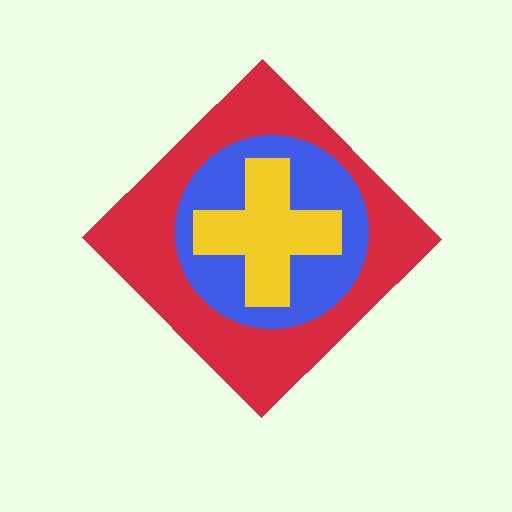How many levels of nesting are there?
3.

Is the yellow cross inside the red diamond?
Yes.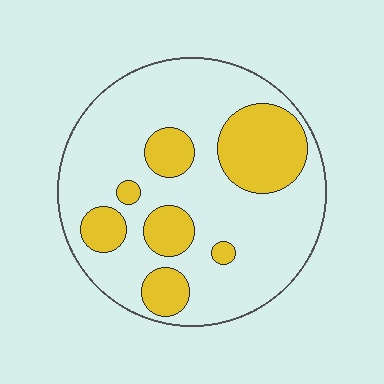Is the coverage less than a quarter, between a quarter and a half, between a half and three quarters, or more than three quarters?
Between a quarter and a half.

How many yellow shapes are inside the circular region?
7.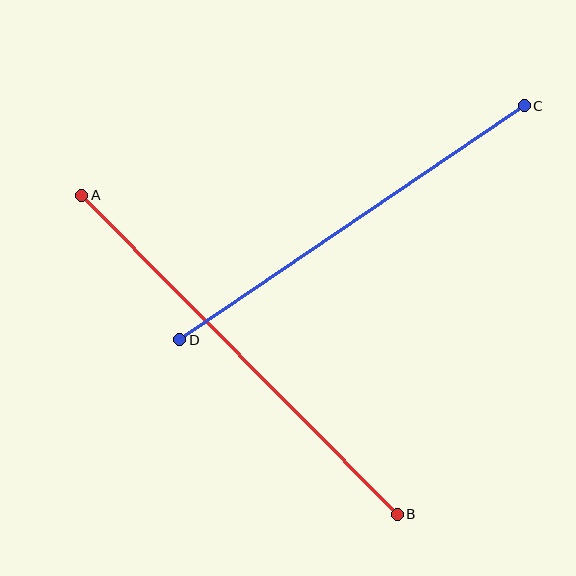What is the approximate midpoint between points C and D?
The midpoint is at approximately (352, 223) pixels.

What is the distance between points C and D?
The distance is approximately 416 pixels.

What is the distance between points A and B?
The distance is approximately 449 pixels.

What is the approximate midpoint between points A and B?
The midpoint is at approximately (240, 355) pixels.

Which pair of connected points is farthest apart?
Points A and B are farthest apart.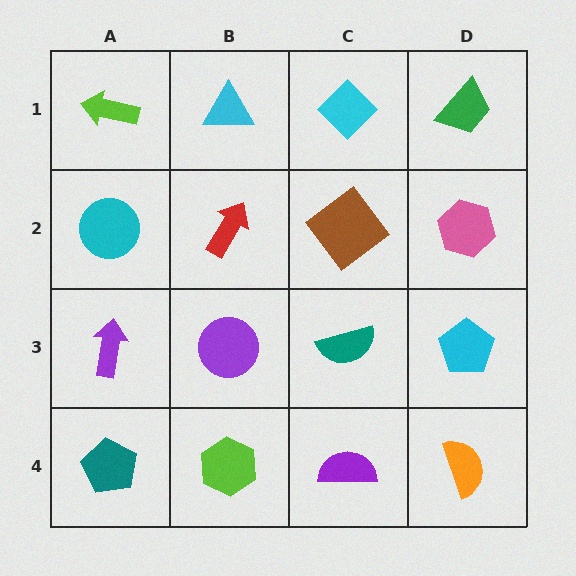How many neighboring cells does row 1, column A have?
2.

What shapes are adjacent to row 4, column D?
A cyan pentagon (row 3, column D), a purple semicircle (row 4, column C).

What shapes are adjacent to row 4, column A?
A purple arrow (row 3, column A), a lime hexagon (row 4, column B).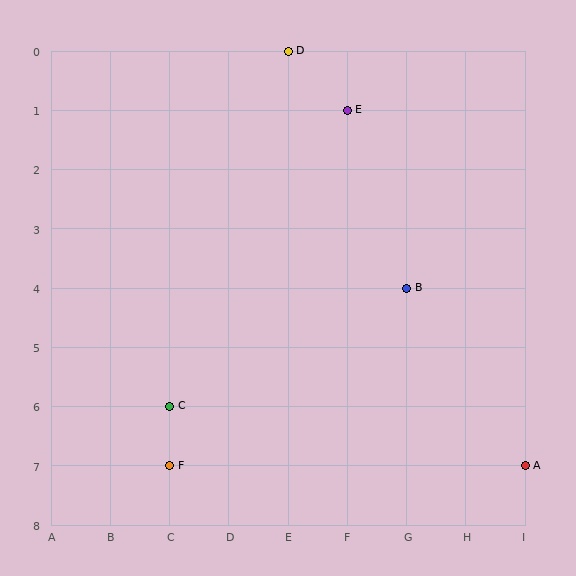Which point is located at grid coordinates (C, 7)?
Point F is at (C, 7).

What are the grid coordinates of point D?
Point D is at grid coordinates (E, 0).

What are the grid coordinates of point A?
Point A is at grid coordinates (I, 7).